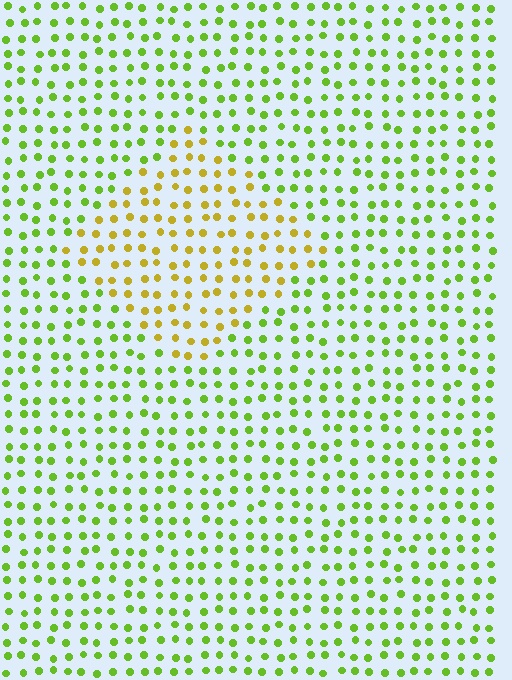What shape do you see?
I see a diamond.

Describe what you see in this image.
The image is filled with small lime elements in a uniform arrangement. A diamond-shaped region is visible where the elements are tinted to a slightly different hue, forming a subtle color boundary.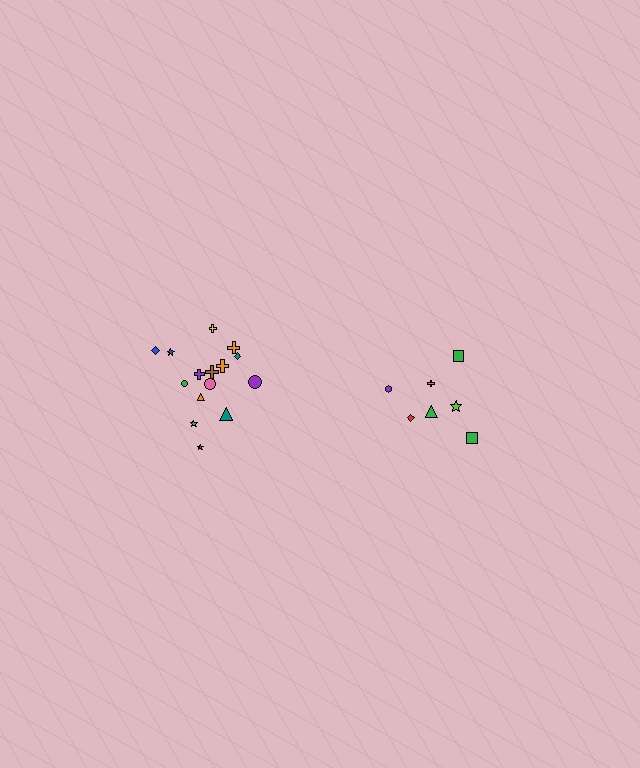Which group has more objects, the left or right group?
The left group.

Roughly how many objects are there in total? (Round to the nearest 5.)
Roughly 20 objects in total.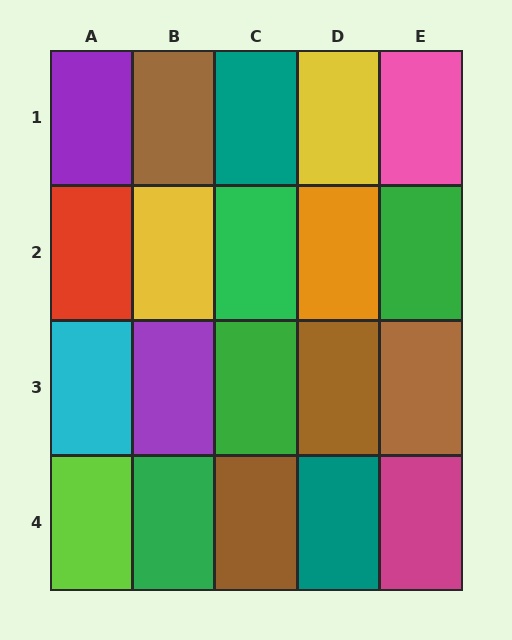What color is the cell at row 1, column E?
Pink.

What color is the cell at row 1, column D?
Yellow.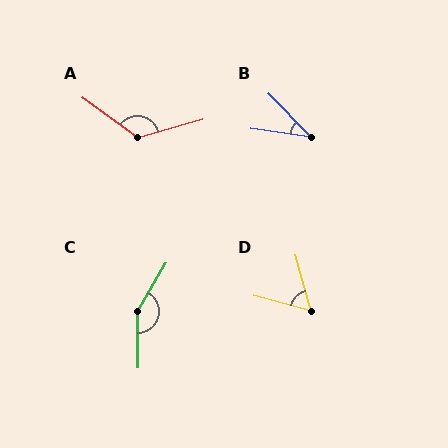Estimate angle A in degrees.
Approximately 128 degrees.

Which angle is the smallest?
B, at approximately 38 degrees.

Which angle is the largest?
C, at approximately 149 degrees.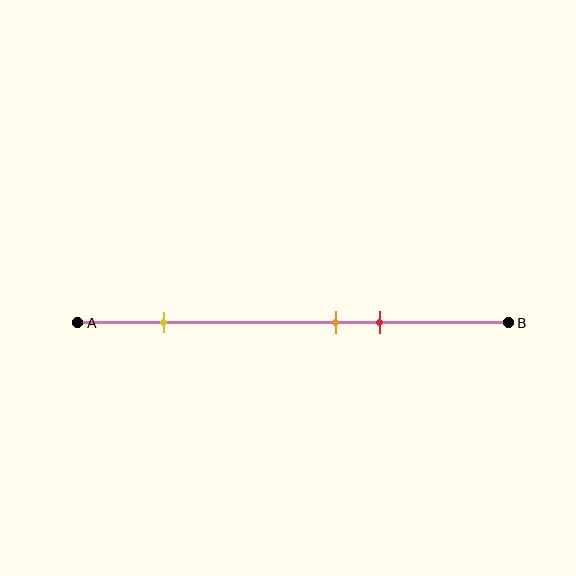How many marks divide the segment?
There are 3 marks dividing the segment.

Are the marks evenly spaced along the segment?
No, the marks are not evenly spaced.